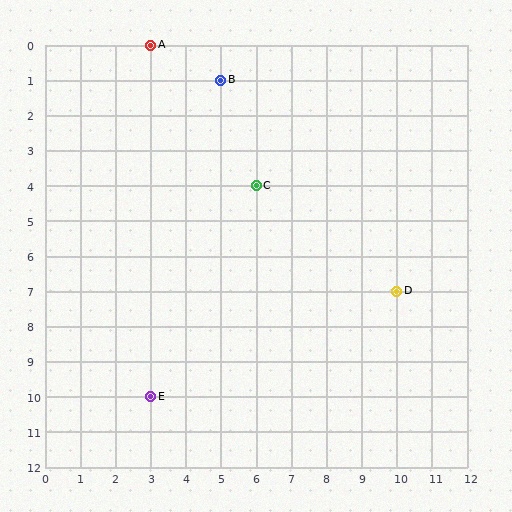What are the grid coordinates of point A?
Point A is at grid coordinates (3, 0).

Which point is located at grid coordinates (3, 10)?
Point E is at (3, 10).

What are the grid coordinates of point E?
Point E is at grid coordinates (3, 10).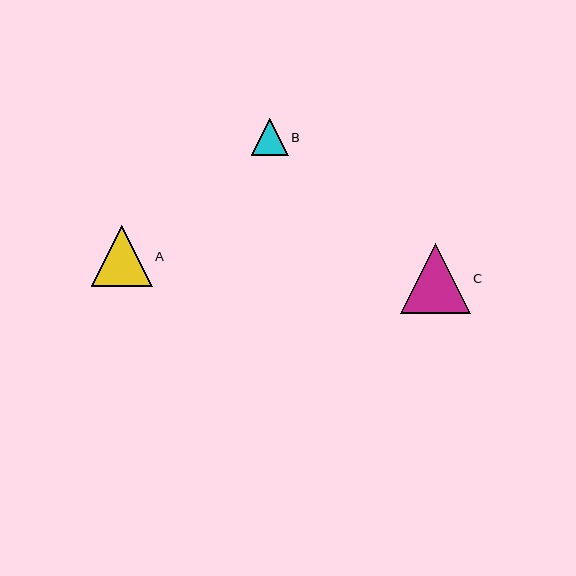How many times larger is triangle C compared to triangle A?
Triangle C is approximately 1.2 times the size of triangle A.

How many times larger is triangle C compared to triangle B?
Triangle C is approximately 1.9 times the size of triangle B.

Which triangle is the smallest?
Triangle B is the smallest with a size of approximately 37 pixels.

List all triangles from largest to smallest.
From largest to smallest: C, A, B.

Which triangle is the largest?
Triangle C is the largest with a size of approximately 70 pixels.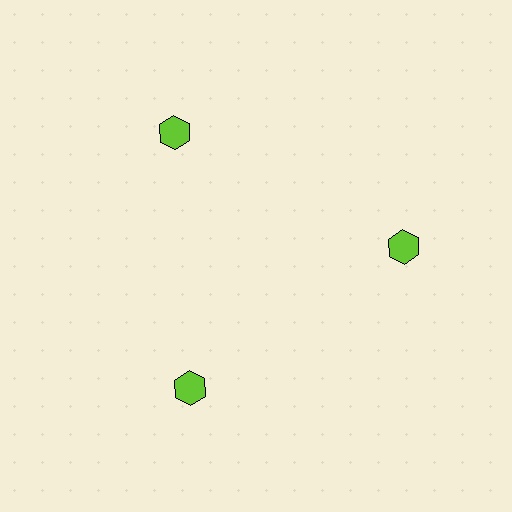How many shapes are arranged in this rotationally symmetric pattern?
There are 3 shapes, arranged in 3 groups of 1.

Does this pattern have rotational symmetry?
Yes, this pattern has 3-fold rotational symmetry. It looks the same after rotating 120 degrees around the center.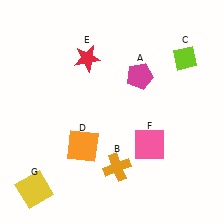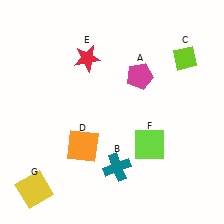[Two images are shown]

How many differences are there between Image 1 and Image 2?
There are 2 differences between the two images.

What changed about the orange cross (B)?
In Image 1, B is orange. In Image 2, it changed to teal.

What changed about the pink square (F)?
In Image 1, F is pink. In Image 2, it changed to lime.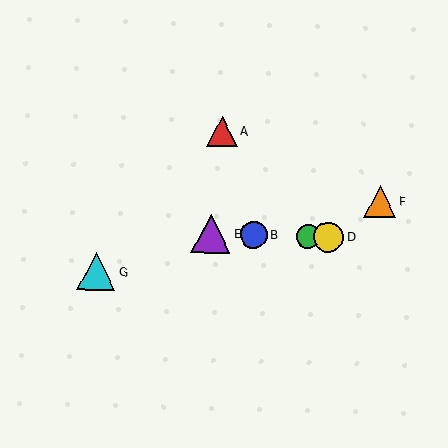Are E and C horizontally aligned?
Yes, both are at y≈234.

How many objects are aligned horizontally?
4 objects (B, C, D, E) are aligned horizontally.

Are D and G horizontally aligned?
No, D is at y≈237 and G is at y≈272.